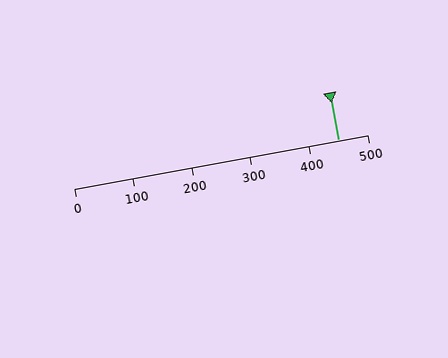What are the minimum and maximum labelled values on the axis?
The axis runs from 0 to 500.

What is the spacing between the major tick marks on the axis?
The major ticks are spaced 100 apart.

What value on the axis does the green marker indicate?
The marker indicates approximately 450.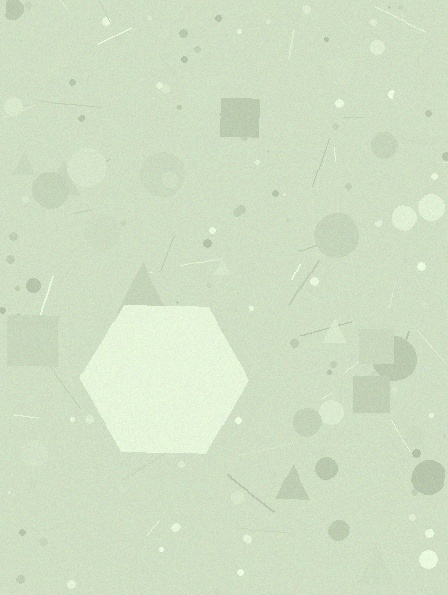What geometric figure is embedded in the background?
A hexagon is embedded in the background.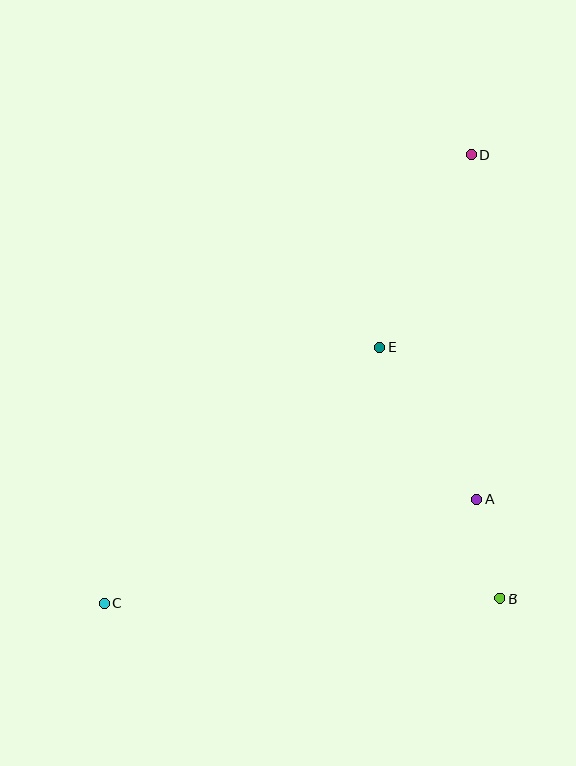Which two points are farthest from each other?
Points C and D are farthest from each other.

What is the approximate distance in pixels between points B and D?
The distance between B and D is approximately 444 pixels.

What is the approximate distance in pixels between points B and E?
The distance between B and E is approximately 278 pixels.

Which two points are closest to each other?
Points A and B are closest to each other.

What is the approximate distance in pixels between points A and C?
The distance between A and C is approximately 386 pixels.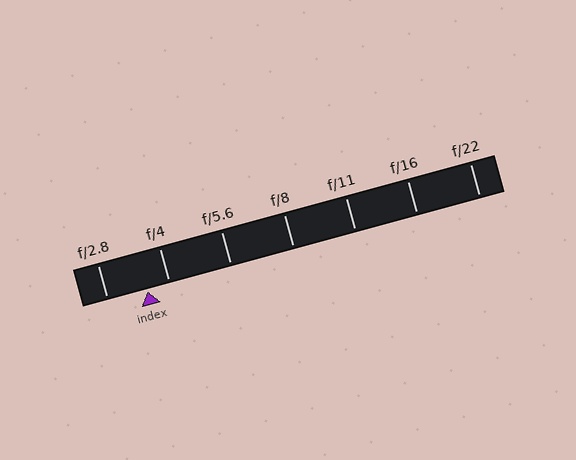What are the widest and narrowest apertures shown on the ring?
The widest aperture shown is f/2.8 and the narrowest is f/22.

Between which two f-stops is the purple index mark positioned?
The index mark is between f/2.8 and f/4.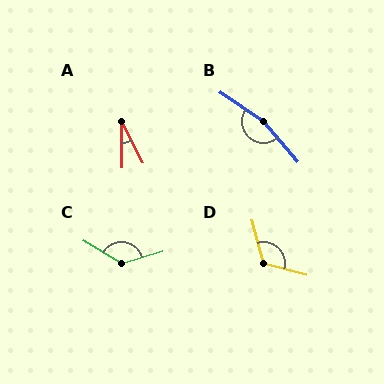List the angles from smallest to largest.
A (27°), D (120°), C (133°), B (164°).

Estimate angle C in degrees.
Approximately 133 degrees.